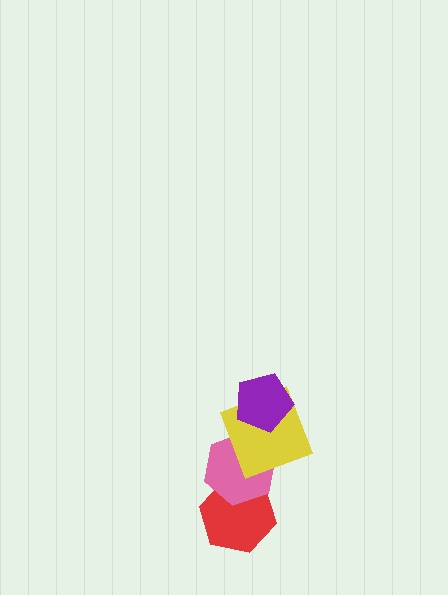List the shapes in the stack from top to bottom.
From top to bottom: the purple pentagon, the yellow square, the pink hexagon, the red hexagon.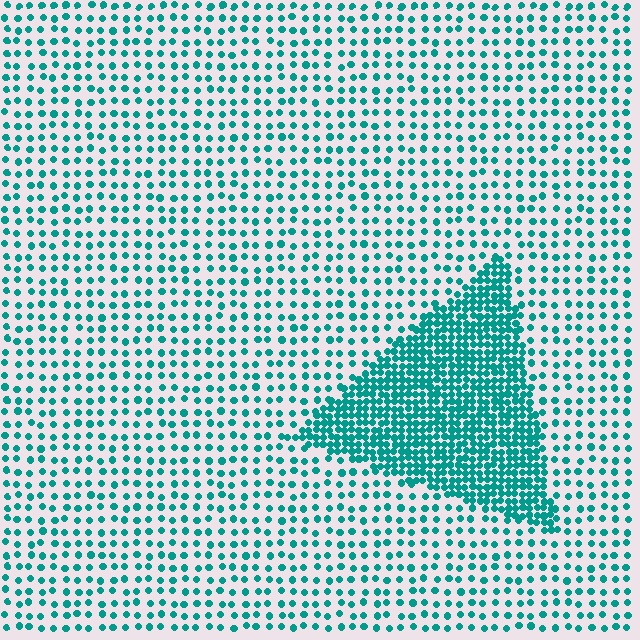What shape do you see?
I see a triangle.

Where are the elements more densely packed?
The elements are more densely packed inside the triangle boundary.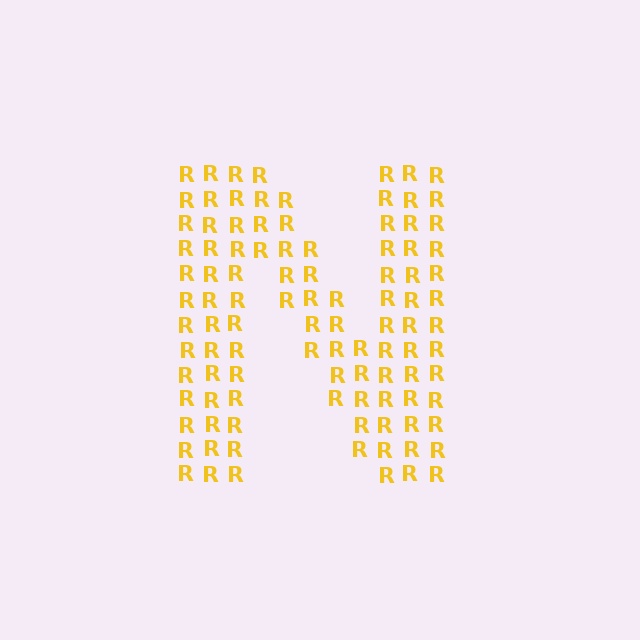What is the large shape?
The large shape is the letter N.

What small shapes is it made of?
It is made of small letter R's.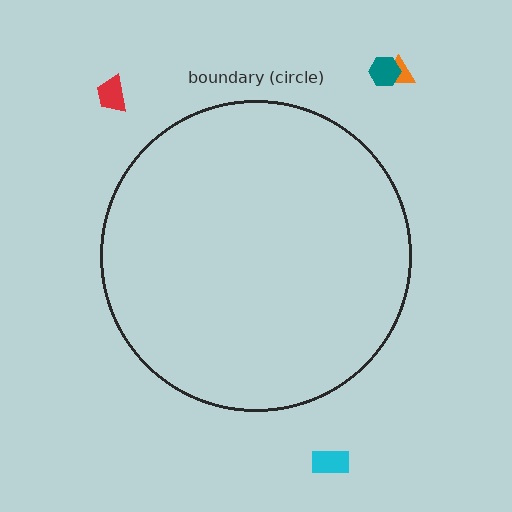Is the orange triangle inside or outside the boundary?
Outside.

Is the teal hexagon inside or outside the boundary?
Outside.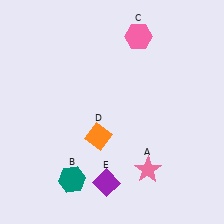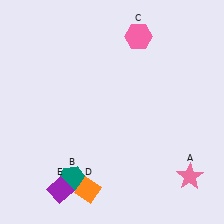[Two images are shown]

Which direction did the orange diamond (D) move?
The orange diamond (D) moved down.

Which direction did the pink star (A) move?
The pink star (A) moved right.